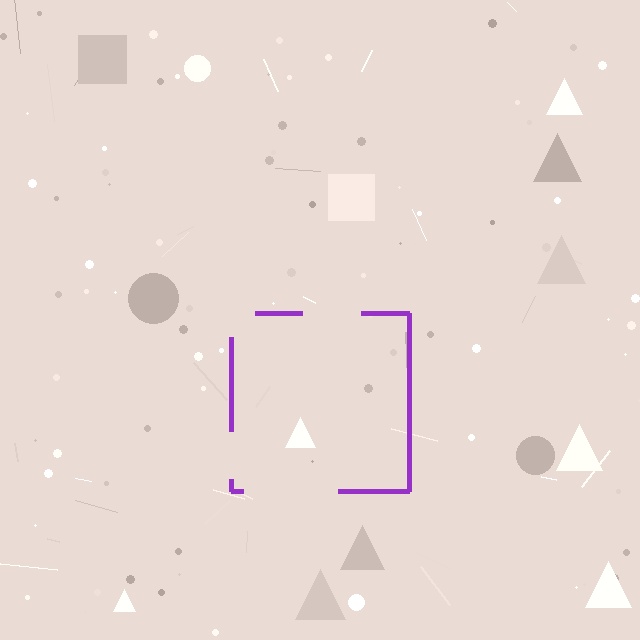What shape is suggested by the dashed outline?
The dashed outline suggests a square.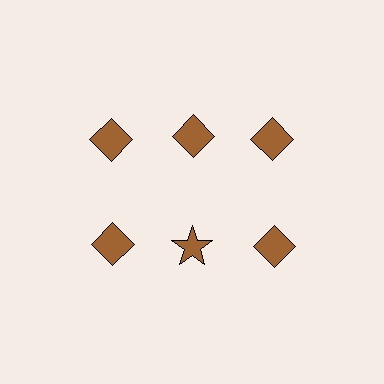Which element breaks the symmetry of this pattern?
The brown star in the second row, second from left column breaks the symmetry. All other shapes are brown diamonds.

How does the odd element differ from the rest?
It has a different shape: star instead of diamond.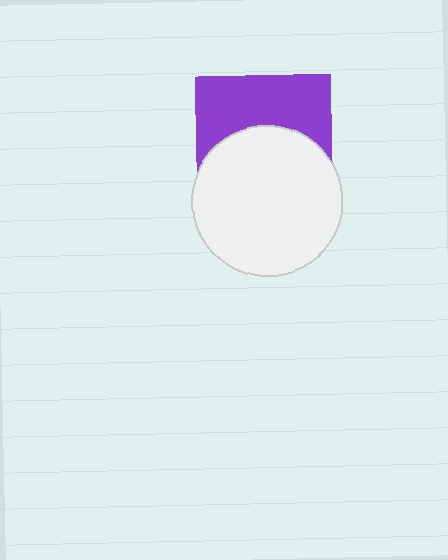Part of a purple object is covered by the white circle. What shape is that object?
It is a square.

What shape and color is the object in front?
The object in front is a white circle.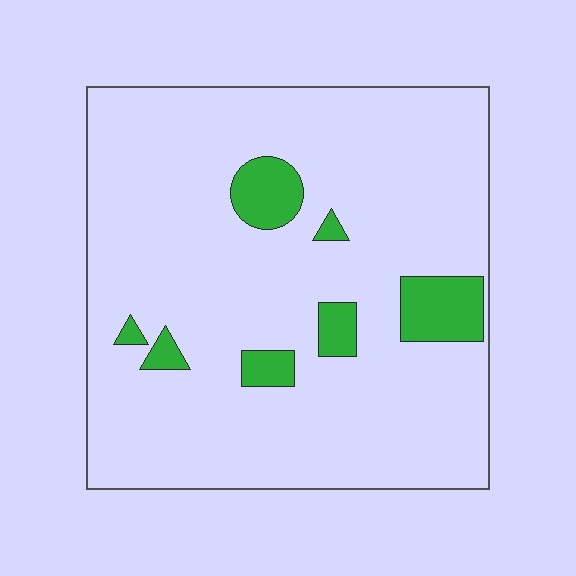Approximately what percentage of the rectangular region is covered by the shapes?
Approximately 10%.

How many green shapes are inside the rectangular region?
7.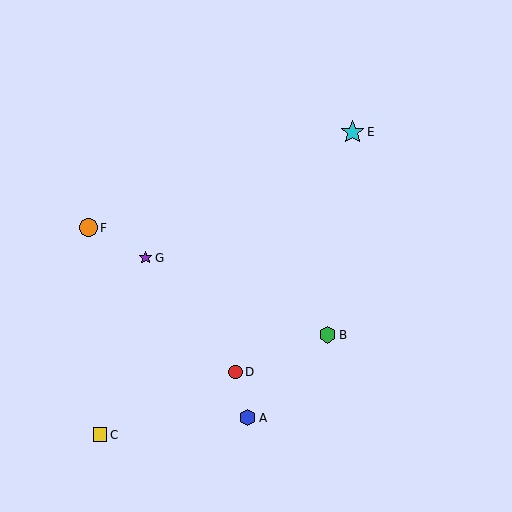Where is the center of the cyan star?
The center of the cyan star is at (352, 132).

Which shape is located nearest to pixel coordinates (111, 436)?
The yellow square (labeled C) at (100, 435) is nearest to that location.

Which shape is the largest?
The cyan star (labeled E) is the largest.